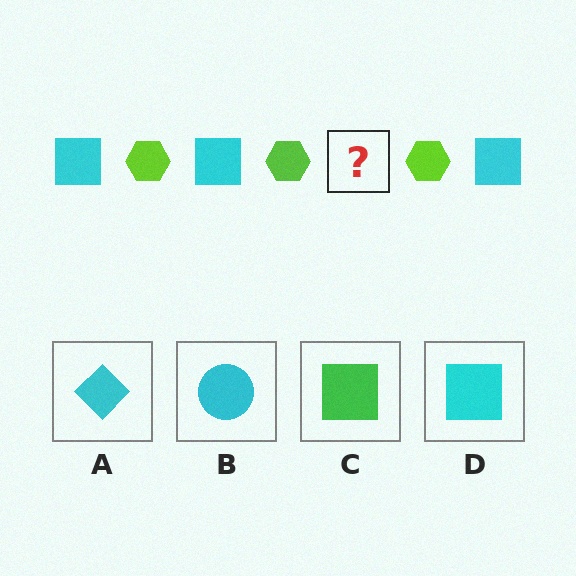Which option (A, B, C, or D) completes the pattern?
D.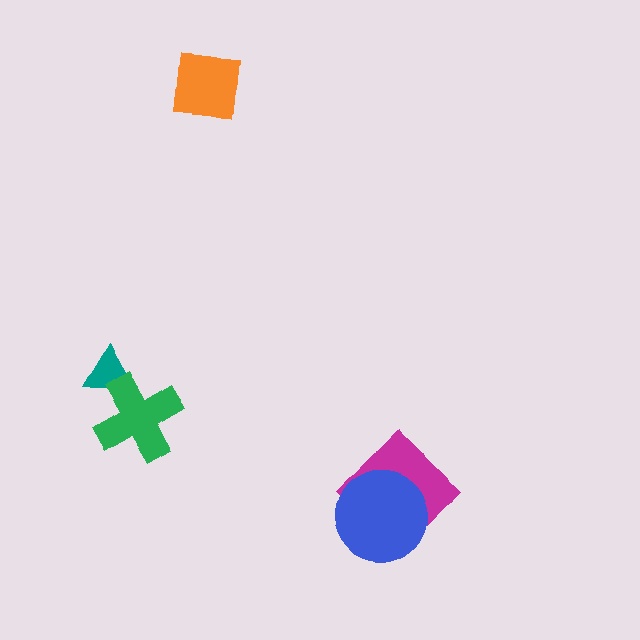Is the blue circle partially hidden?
No, no other shape covers it.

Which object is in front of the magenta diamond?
The blue circle is in front of the magenta diamond.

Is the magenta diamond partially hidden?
Yes, it is partially covered by another shape.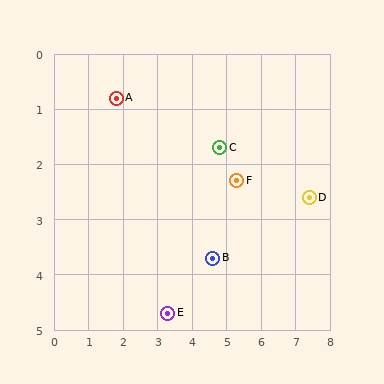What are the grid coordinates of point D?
Point D is at approximately (7.4, 2.6).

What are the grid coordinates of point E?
Point E is at approximately (3.3, 4.7).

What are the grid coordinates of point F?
Point F is at approximately (5.3, 2.3).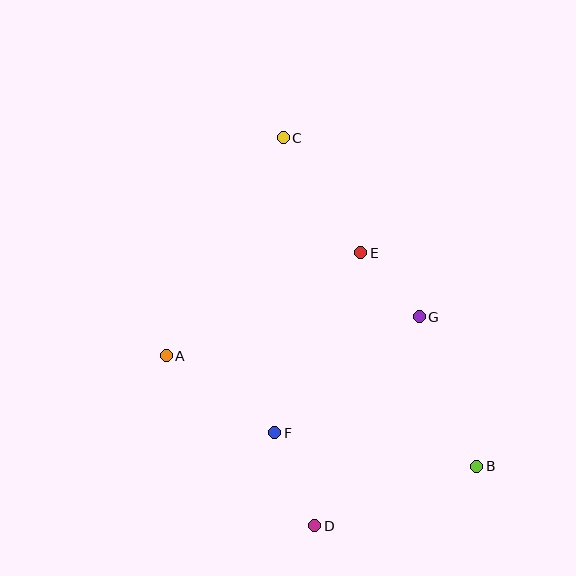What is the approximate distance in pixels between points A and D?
The distance between A and D is approximately 225 pixels.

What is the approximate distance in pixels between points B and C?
The distance between B and C is approximately 381 pixels.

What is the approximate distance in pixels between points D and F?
The distance between D and F is approximately 101 pixels.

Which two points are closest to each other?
Points E and G are closest to each other.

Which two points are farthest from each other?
Points C and D are farthest from each other.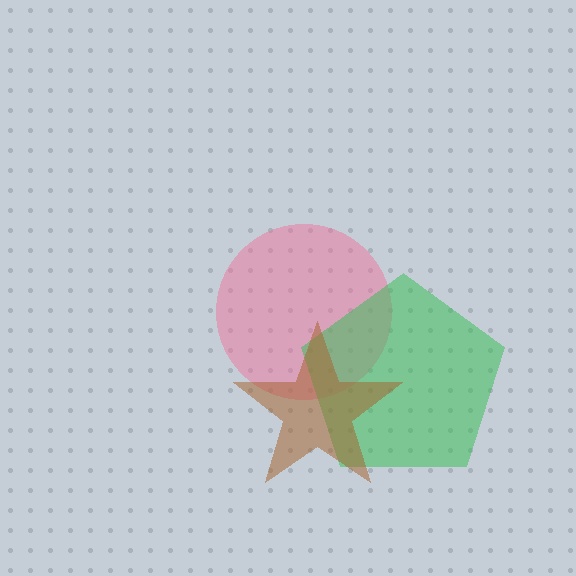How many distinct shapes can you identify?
There are 3 distinct shapes: a pink circle, a green pentagon, a brown star.